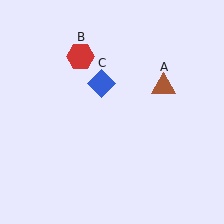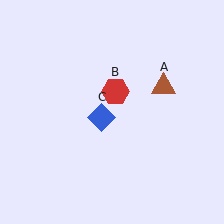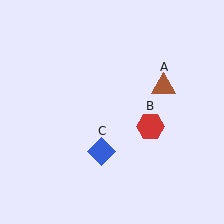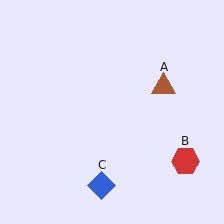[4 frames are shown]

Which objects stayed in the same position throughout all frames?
Brown triangle (object A) remained stationary.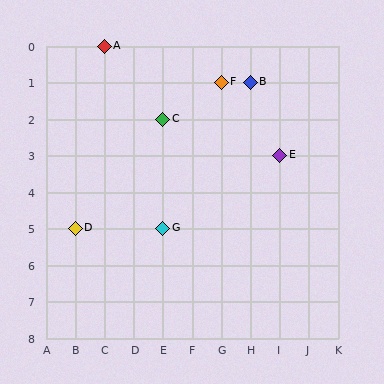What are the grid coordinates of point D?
Point D is at grid coordinates (B, 5).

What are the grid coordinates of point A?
Point A is at grid coordinates (C, 0).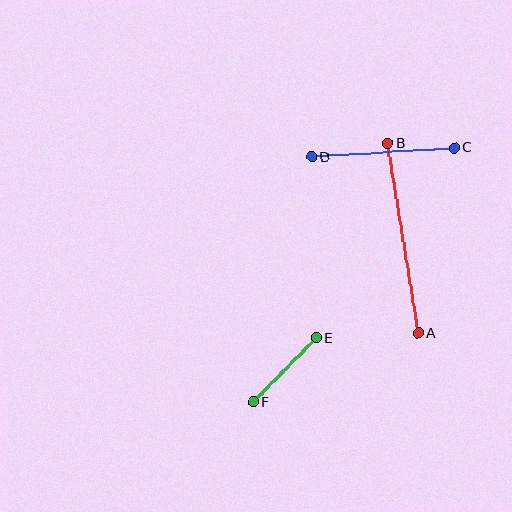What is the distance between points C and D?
The distance is approximately 143 pixels.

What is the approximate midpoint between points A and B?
The midpoint is at approximately (403, 238) pixels.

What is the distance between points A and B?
The distance is approximately 192 pixels.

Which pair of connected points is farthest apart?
Points A and B are farthest apart.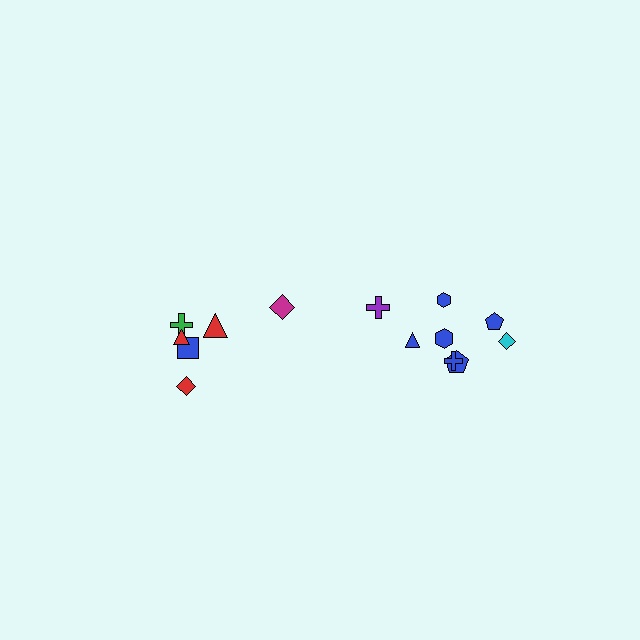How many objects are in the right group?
There are 8 objects.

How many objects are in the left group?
There are 6 objects.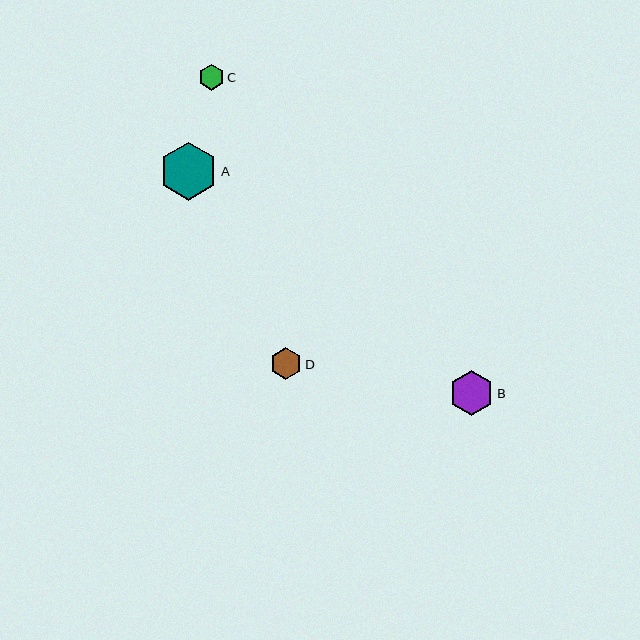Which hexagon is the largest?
Hexagon A is the largest with a size of approximately 58 pixels.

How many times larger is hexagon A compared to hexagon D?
Hexagon A is approximately 1.8 times the size of hexagon D.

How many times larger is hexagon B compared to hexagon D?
Hexagon B is approximately 1.4 times the size of hexagon D.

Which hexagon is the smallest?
Hexagon C is the smallest with a size of approximately 26 pixels.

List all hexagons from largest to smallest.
From largest to smallest: A, B, D, C.